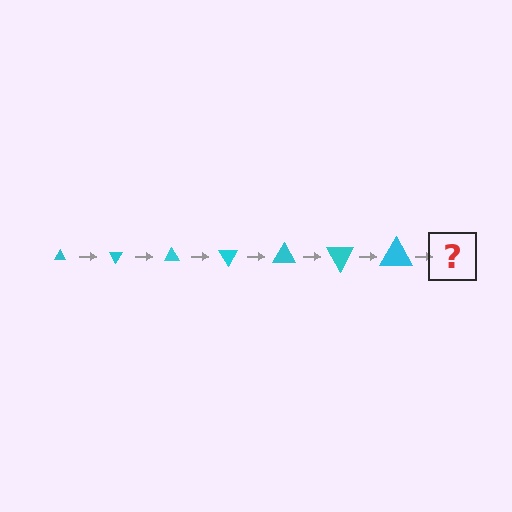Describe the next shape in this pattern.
It should be a triangle, larger than the previous one and rotated 420 degrees from the start.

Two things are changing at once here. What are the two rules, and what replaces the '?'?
The two rules are that the triangle grows larger each step and it rotates 60 degrees each step. The '?' should be a triangle, larger than the previous one and rotated 420 degrees from the start.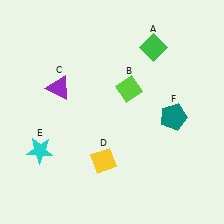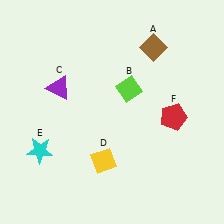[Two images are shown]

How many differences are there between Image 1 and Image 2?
There are 2 differences between the two images.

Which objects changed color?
A changed from green to brown. F changed from teal to red.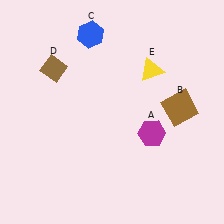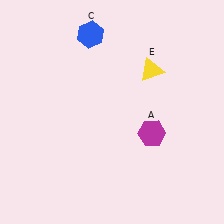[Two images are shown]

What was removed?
The brown square (B), the brown diamond (D) were removed in Image 2.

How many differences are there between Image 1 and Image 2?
There are 2 differences between the two images.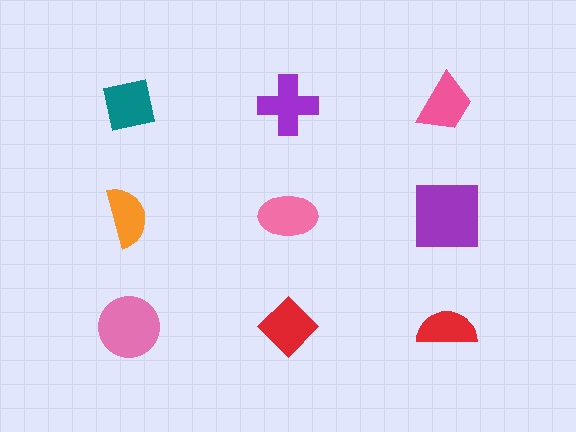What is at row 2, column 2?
A pink ellipse.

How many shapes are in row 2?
3 shapes.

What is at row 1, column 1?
A teal square.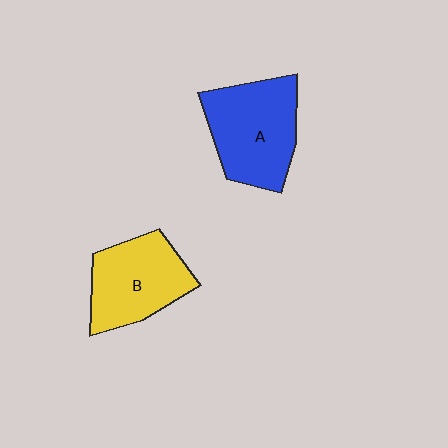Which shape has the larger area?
Shape A (blue).